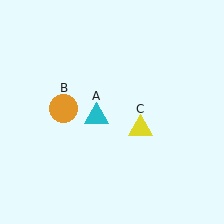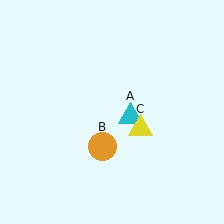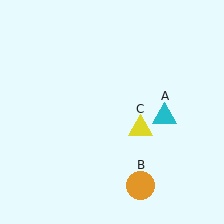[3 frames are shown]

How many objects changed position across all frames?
2 objects changed position: cyan triangle (object A), orange circle (object B).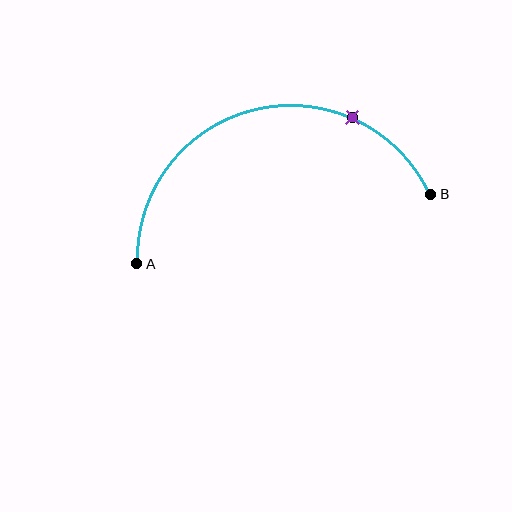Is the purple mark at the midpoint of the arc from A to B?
No. The purple mark lies on the arc but is closer to endpoint B. The arc midpoint would be at the point on the curve equidistant along the arc from both A and B.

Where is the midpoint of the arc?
The arc midpoint is the point on the curve farthest from the straight line joining A and B. It sits above that line.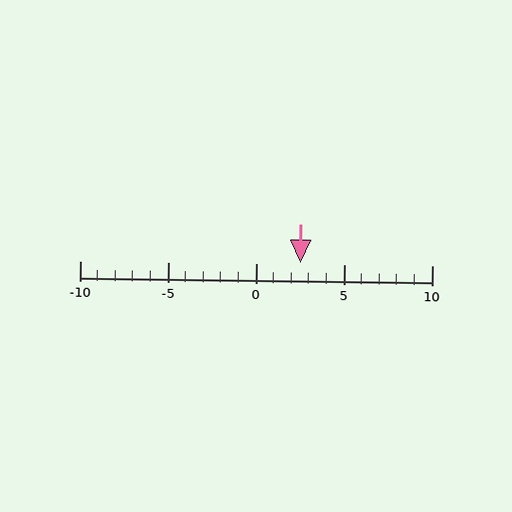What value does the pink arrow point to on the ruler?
The pink arrow points to approximately 2.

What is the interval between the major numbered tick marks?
The major tick marks are spaced 5 units apart.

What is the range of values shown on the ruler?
The ruler shows values from -10 to 10.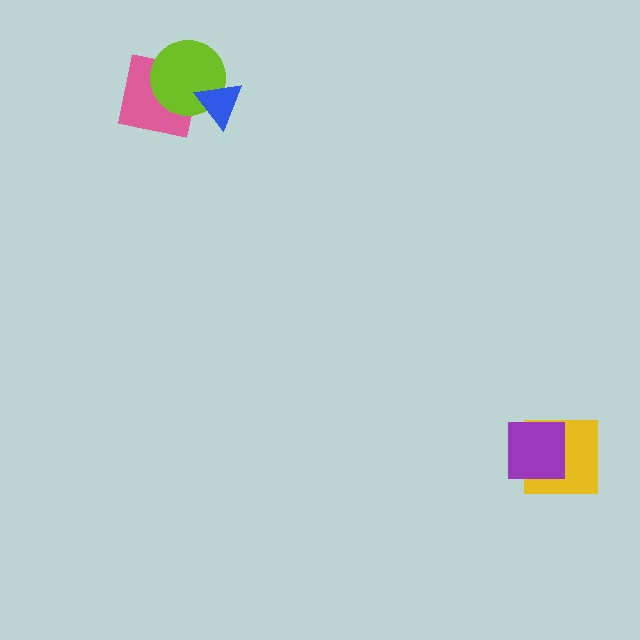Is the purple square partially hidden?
No, no other shape covers it.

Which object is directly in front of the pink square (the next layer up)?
The lime circle is directly in front of the pink square.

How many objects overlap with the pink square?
2 objects overlap with the pink square.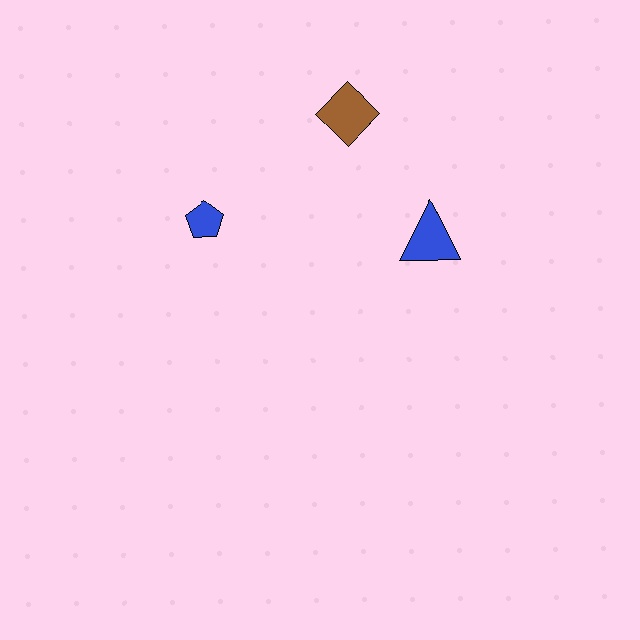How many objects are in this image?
There are 3 objects.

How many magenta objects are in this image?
There are no magenta objects.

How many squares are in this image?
There are no squares.